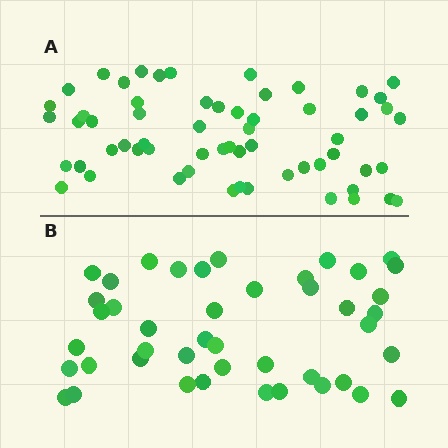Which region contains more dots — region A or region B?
Region A (the top region) has more dots.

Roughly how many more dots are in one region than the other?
Region A has approximately 15 more dots than region B.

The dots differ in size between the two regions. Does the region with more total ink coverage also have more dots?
No. Region B has more total ink coverage because its dots are larger, but region A actually contains more individual dots. Total area can be misleading — the number of items is what matters here.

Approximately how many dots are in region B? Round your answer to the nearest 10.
About 40 dots. (The exact count is 44, which rounds to 40.)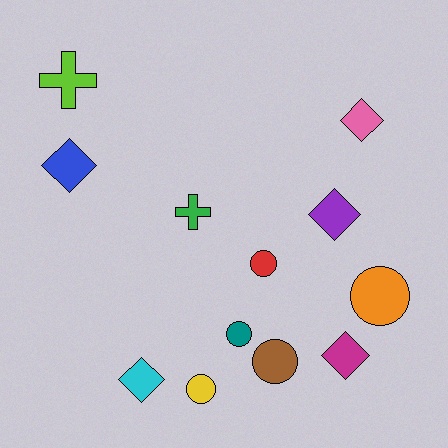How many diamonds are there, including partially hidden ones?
There are 5 diamonds.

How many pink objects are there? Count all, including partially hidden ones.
There is 1 pink object.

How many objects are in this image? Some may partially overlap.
There are 12 objects.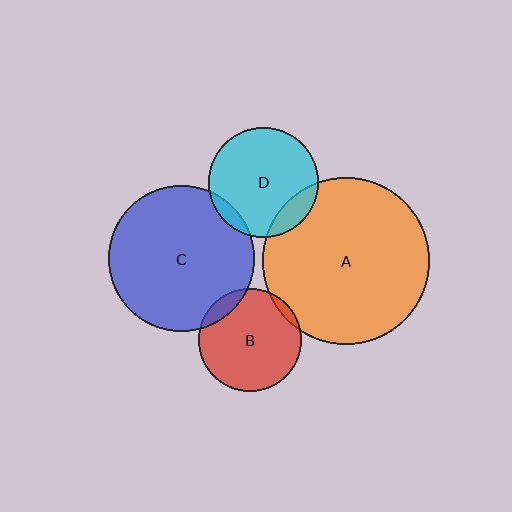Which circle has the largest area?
Circle A (orange).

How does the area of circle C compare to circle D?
Approximately 1.8 times.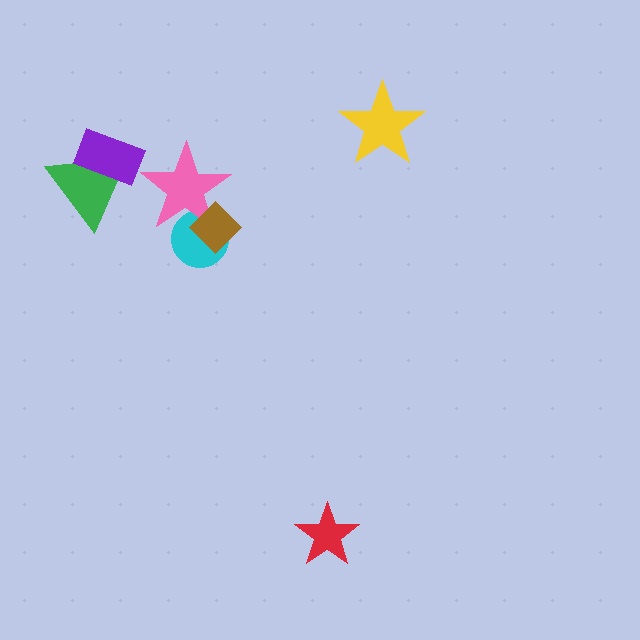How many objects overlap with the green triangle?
1 object overlaps with the green triangle.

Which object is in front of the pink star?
The brown diamond is in front of the pink star.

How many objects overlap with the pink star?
2 objects overlap with the pink star.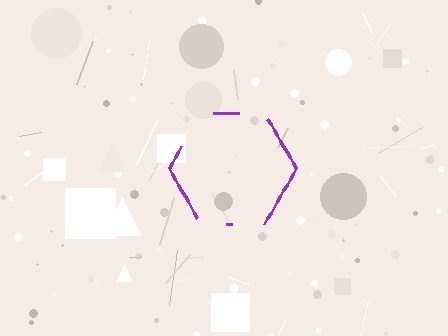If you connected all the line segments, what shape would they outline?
They would outline a hexagon.